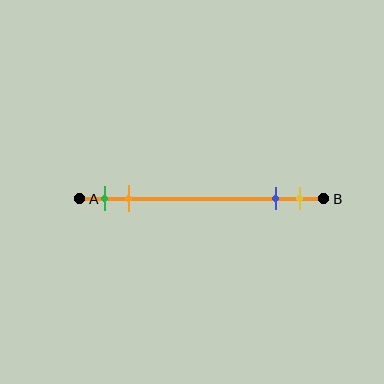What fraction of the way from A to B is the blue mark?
The blue mark is approximately 80% (0.8) of the way from A to B.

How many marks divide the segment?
There are 4 marks dividing the segment.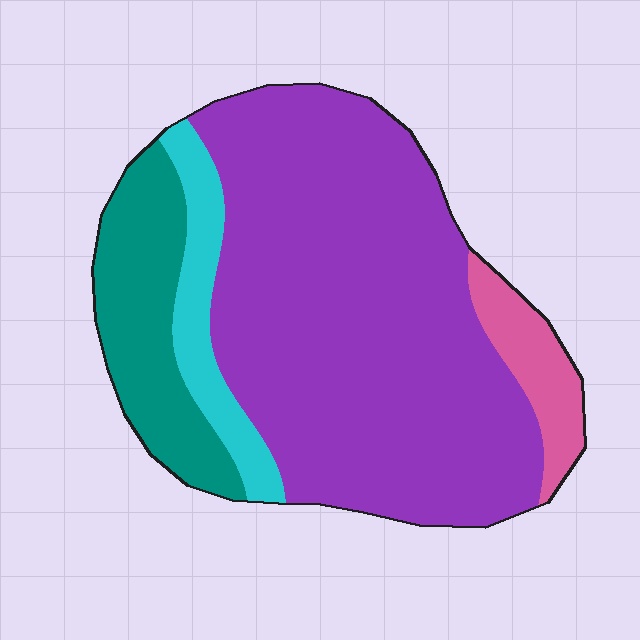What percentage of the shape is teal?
Teal covers about 15% of the shape.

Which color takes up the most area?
Purple, at roughly 65%.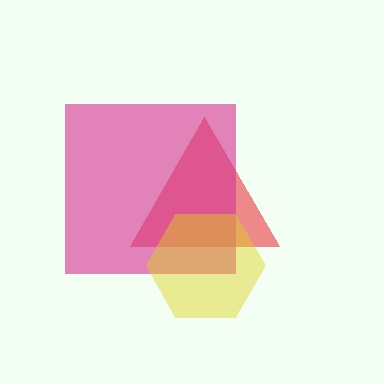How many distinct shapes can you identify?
There are 3 distinct shapes: a red triangle, a magenta square, a yellow hexagon.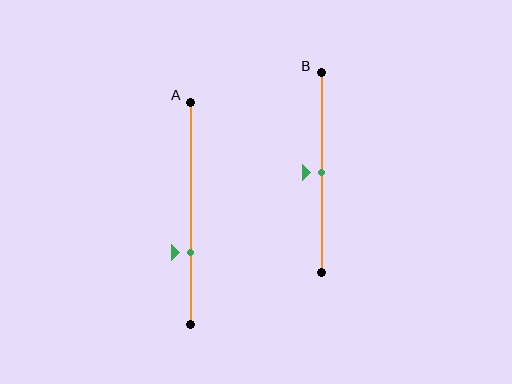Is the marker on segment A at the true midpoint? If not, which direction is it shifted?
No, the marker on segment A is shifted downward by about 18% of the segment length.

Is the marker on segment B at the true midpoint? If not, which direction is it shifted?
Yes, the marker on segment B is at the true midpoint.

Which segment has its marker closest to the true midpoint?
Segment B has its marker closest to the true midpoint.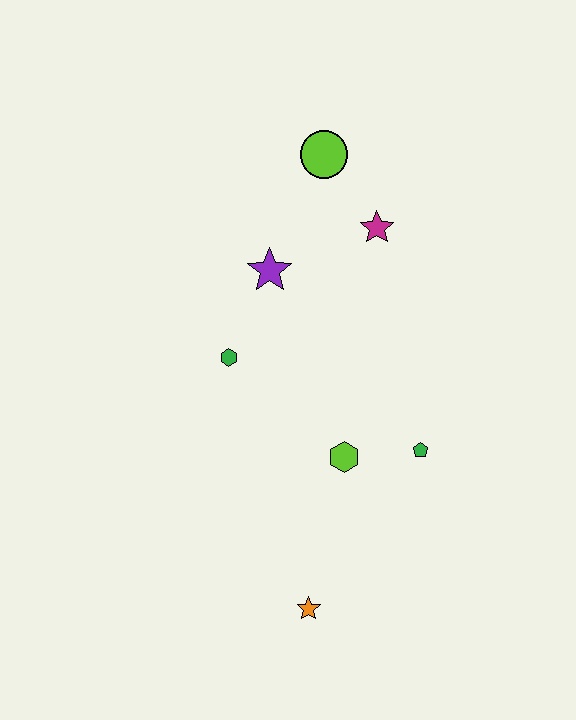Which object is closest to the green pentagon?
The lime hexagon is closest to the green pentagon.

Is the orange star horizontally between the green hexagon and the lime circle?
Yes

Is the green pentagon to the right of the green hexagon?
Yes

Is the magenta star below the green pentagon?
No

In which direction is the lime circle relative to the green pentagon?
The lime circle is above the green pentagon.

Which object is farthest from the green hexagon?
The orange star is farthest from the green hexagon.